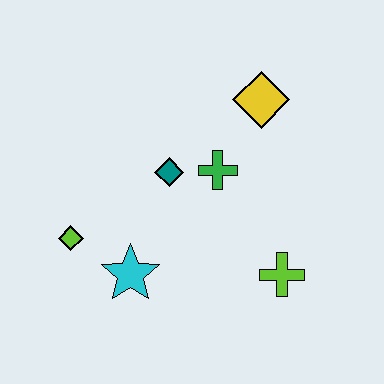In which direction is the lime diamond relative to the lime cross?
The lime diamond is to the left of the lime cross.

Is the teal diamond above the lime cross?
Yes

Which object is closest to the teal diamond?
The green cross is closest to the teal diamond.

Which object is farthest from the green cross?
The lime diamond is farthest from the green cross.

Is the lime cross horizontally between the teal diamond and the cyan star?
No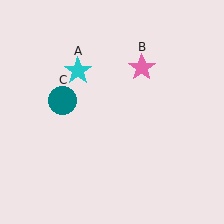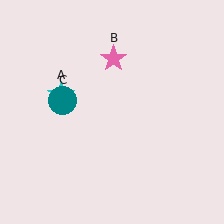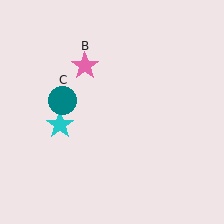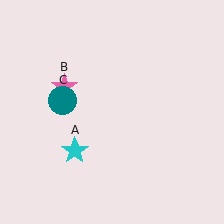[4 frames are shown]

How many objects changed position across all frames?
2 objects changed position: cyan star (object A), pink star (object B).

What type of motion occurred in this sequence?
The cyan star (object A), pink star (object B) rotated counterclockwise around the center of the scene.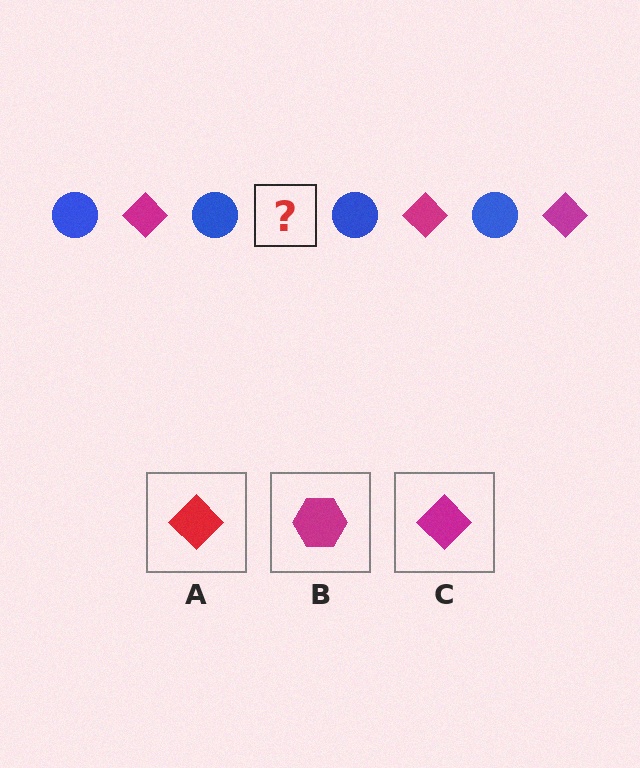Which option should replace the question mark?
Option C.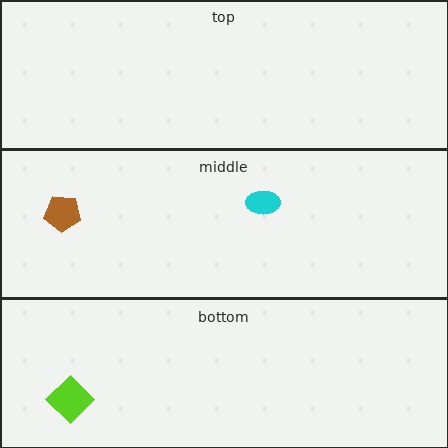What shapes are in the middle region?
The brown pentagon, the cyan ellipse.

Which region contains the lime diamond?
The bottom region.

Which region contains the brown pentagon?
The middle region.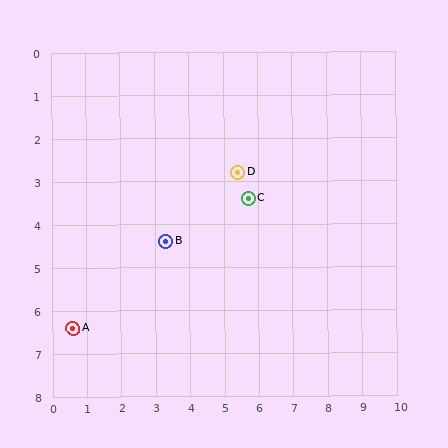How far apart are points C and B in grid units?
Points C and B are about 2.6 grid units apart.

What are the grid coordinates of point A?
Point A is at approximately (0.6, 6.4).